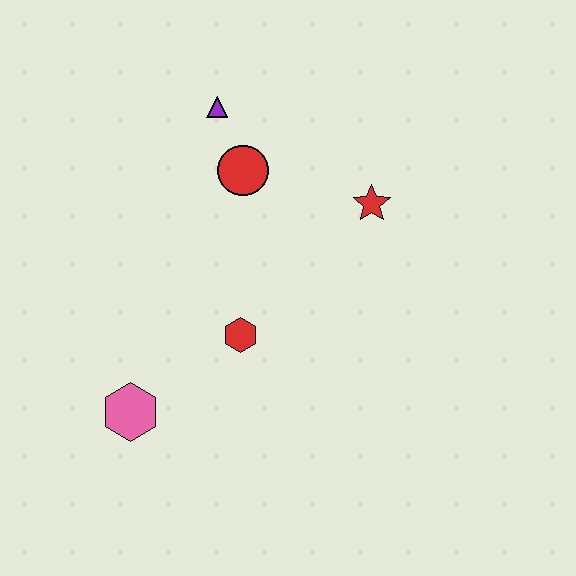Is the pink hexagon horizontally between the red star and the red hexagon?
No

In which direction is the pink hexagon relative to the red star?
The pink hexagon is to the left of the red star.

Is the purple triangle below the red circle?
No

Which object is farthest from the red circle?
The pink hexagon is farthest from the red circle.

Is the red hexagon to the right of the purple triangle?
Yes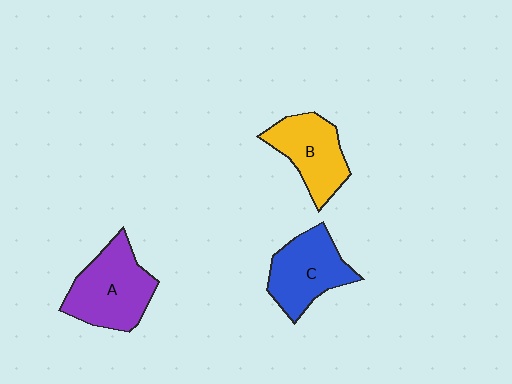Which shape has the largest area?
Shape A (purple).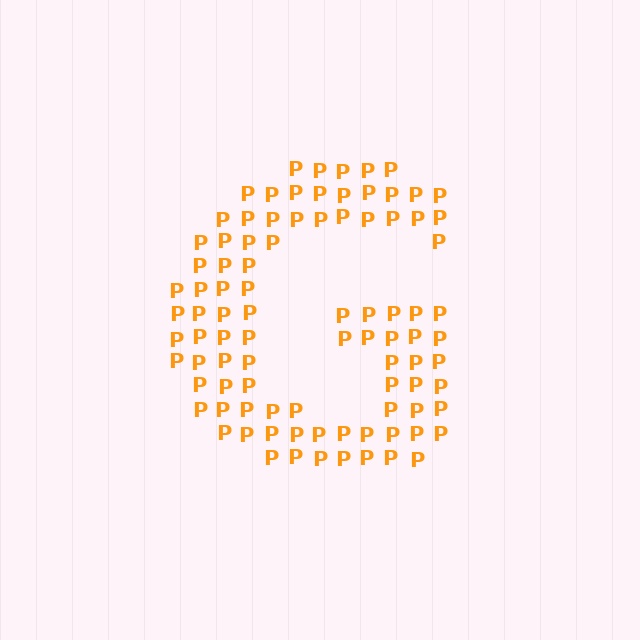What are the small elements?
The small elements are letter P's.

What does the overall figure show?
The overall figure shows the letter G.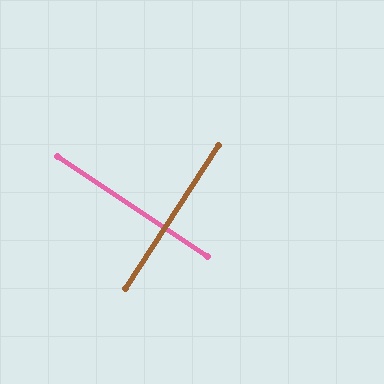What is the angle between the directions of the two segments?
Approximately 90 degrees.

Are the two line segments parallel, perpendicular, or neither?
Perpendicular — they meet at approximately 90°.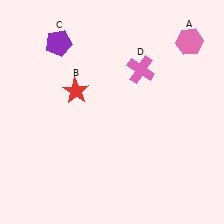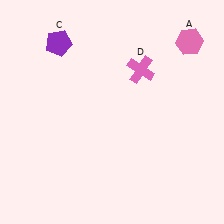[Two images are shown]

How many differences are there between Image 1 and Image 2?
There is 1 difference between the two images.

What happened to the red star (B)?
The red star (B) was removed in Image 2. It was in the top-left area of Image 1.